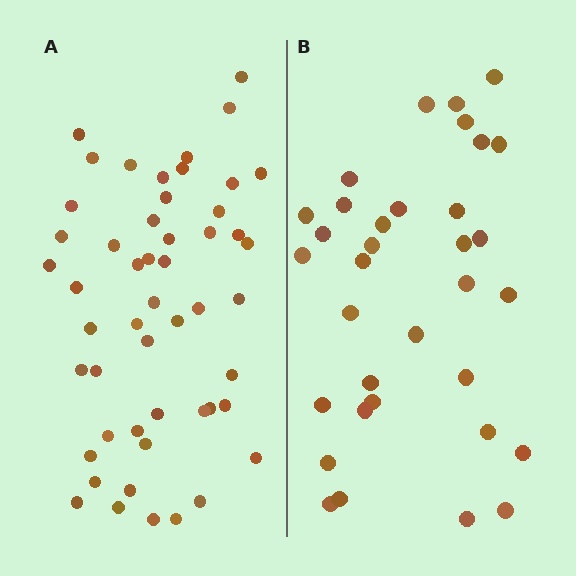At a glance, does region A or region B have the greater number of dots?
Region A (the left region) has more dots.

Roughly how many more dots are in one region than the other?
Region A has approximately 15 more dots than region B.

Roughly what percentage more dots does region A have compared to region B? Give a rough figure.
About 50% more.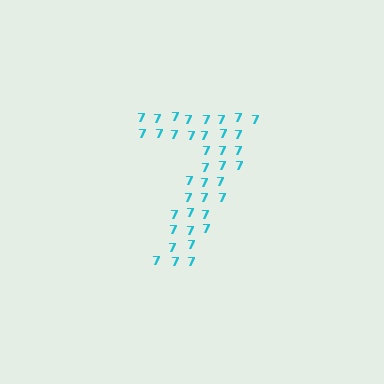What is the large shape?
The large shape is the digit 7.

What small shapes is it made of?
It is made of small digit 7's.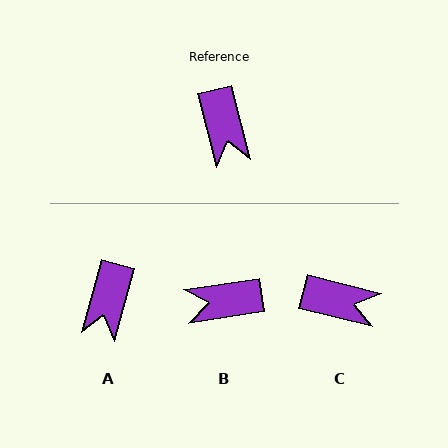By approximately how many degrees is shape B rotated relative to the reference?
Approximately 96 degrees clockwise.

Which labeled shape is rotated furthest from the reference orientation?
B, about 96 degrees away.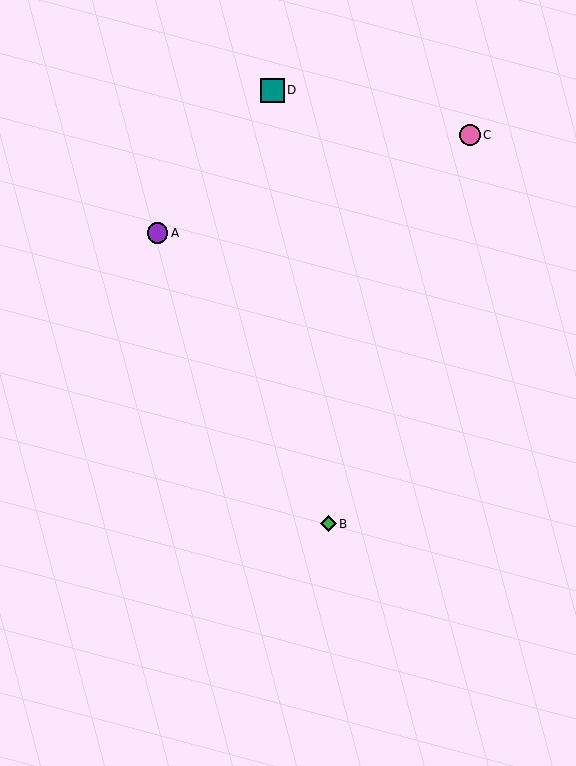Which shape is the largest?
The teal square (labeled D) is the largest.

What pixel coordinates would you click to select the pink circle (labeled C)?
Click at (470, 135) to select the pink circle C.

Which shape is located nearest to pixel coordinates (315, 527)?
The green diamond (labeled B) at (328, 524) is nearest to that location.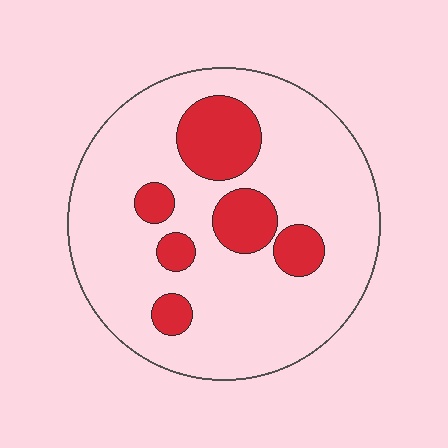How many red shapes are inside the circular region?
6.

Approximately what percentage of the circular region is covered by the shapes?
Approximately 20%.